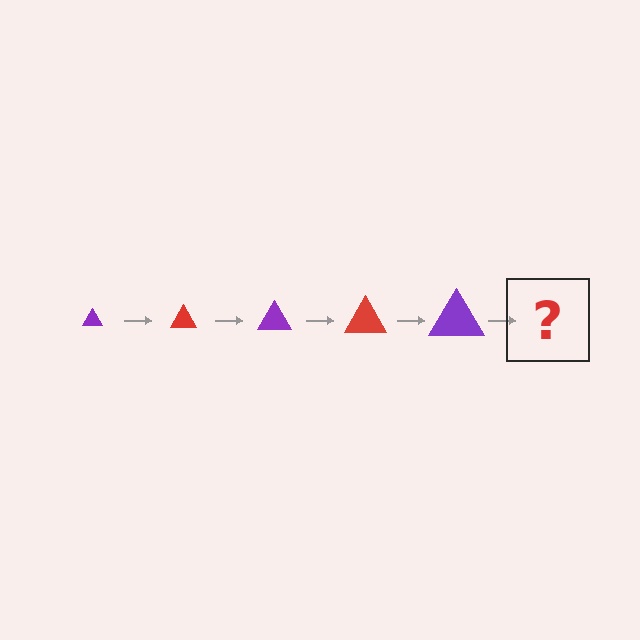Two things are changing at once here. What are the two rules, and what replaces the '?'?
The two rules are that the triangle grows larger each step and the color cycles through purple and red. The '?' should be a red triangle, larger than the previous one.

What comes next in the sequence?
The next element should be a red triangle, larger than the previous one.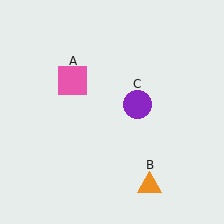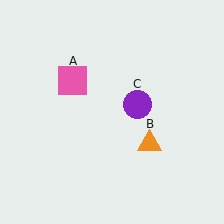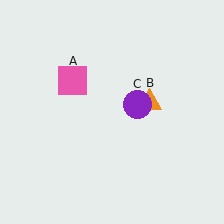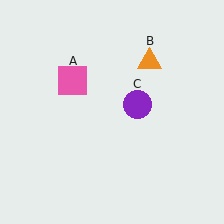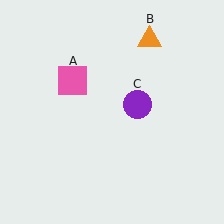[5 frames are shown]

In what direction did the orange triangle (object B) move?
The orange triangle (object B) moved up.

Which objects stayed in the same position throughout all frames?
Pink square (object A) and purple circle (object C) remained stationary.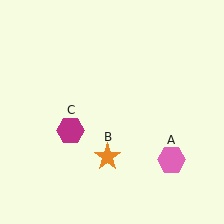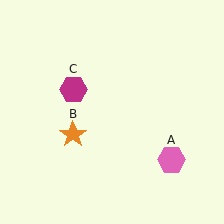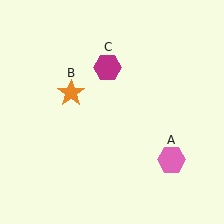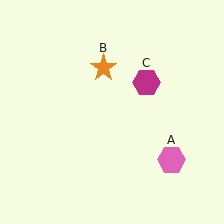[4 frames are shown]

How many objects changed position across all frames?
2 objects changed position: orange star (object B), magenta hexagon (object C).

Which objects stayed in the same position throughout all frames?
Pink hexagon (object A) remained stationary.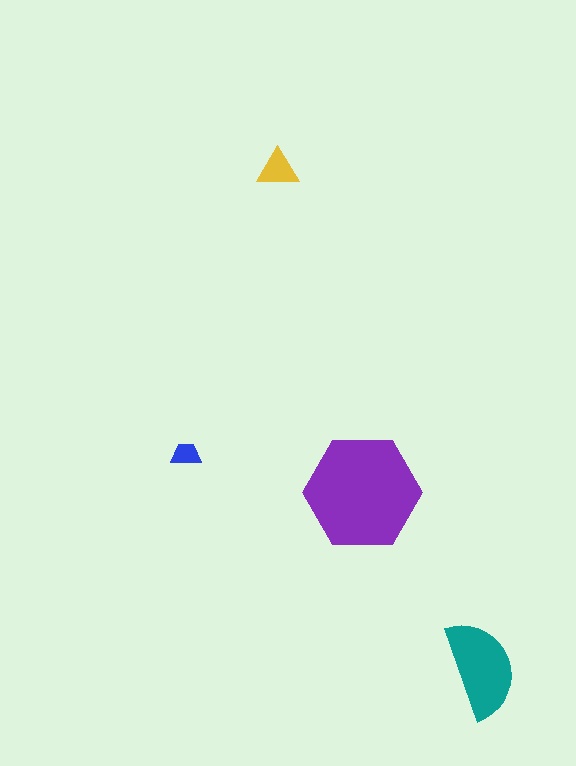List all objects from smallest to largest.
The blue trapezoid, the yellow triangle, the teal semicircle, the purple hexagon.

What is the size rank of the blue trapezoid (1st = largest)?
4th.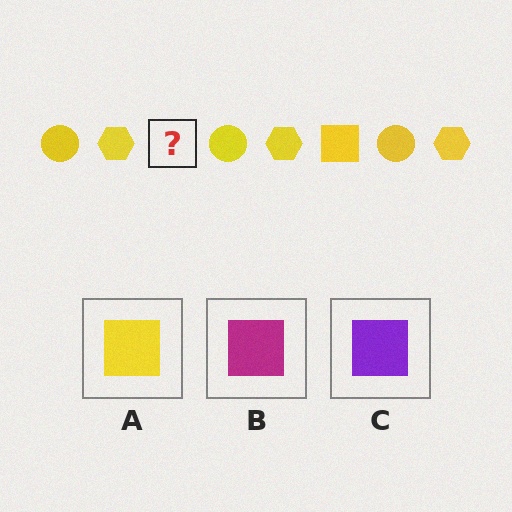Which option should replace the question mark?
Option A.